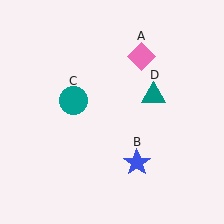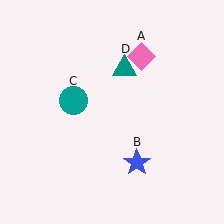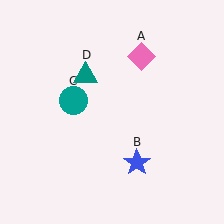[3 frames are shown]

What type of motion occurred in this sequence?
The teal triangle (object D) rotated counterclockwise around the center of the scene.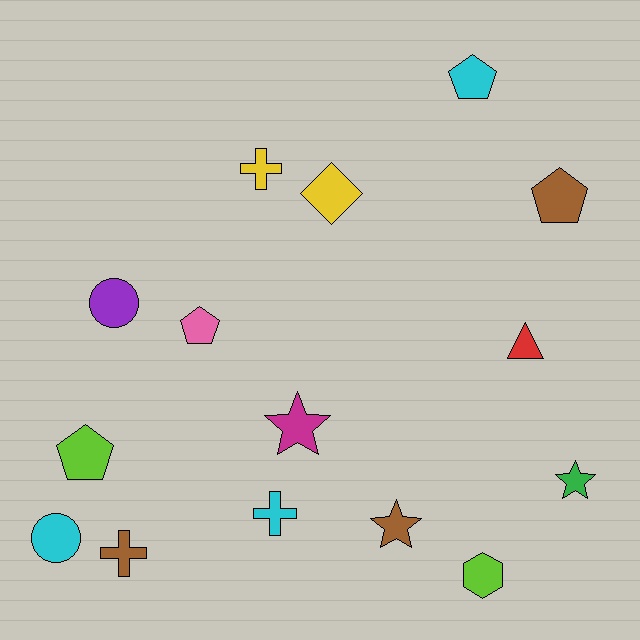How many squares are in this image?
There are no squares.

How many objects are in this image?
There are 15 objects.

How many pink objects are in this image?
There is 1 pink object.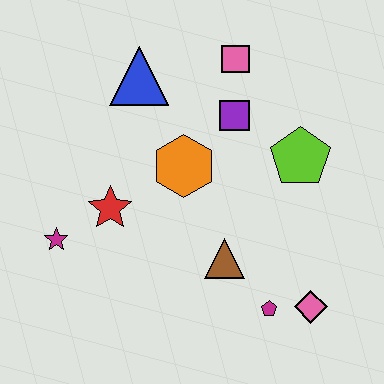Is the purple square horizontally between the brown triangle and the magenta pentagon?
Yes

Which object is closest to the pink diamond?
The magenta pentagon is closest to the pink diamond.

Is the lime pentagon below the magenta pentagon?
No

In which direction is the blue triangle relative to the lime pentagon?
The blue triangle is to the left of the lime pentagon.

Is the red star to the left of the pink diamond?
Yes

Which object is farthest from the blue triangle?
The pink diamond is farthest from the blue triangle.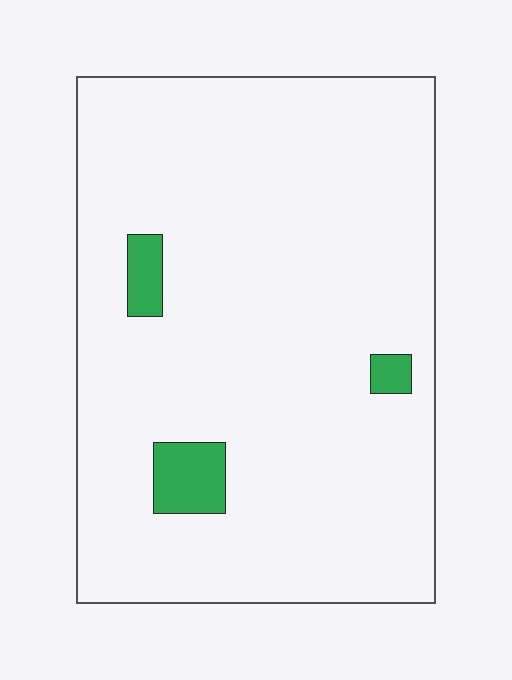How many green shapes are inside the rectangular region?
3.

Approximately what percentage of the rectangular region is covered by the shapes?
Approximately 5%.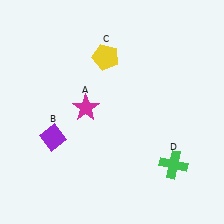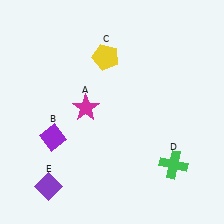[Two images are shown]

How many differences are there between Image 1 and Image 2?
There is 1 difference between the two images.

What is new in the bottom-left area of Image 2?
A purple diamond (E) was added in the bottom-left area of Image 2.